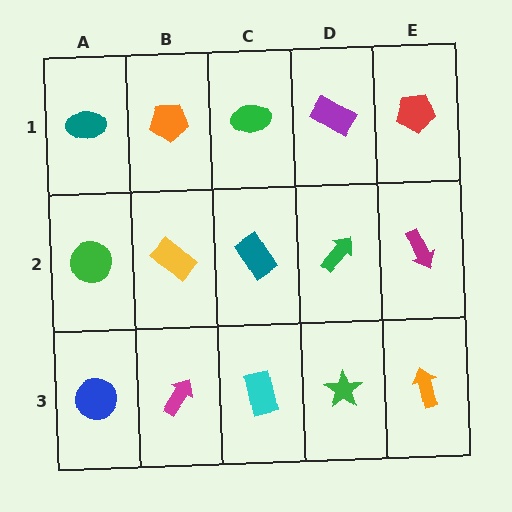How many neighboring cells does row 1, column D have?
3.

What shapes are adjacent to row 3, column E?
A magenta arrow (row 2, column E), a green star (row 3, column D).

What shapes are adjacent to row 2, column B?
An orange pentagon (row 1, column B), a magenta arrow (row 3, column B), a green circle (row 2, column A), a teal rectangle (row 2, column C).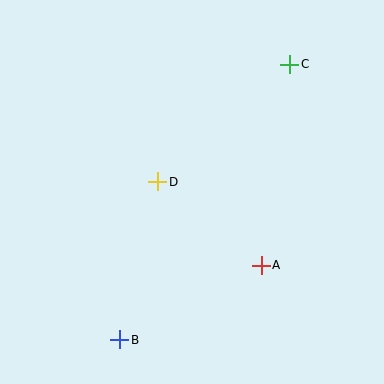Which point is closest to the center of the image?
Point D at (158, 182) is closest to the center.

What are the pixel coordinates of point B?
Point B is at (120, 340).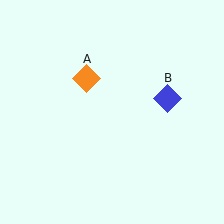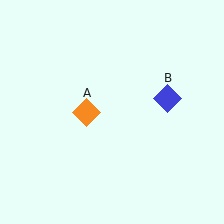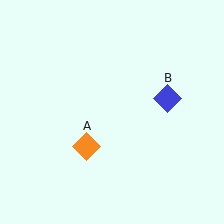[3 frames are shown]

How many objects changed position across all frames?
1 object changed position: orange diamond (object A).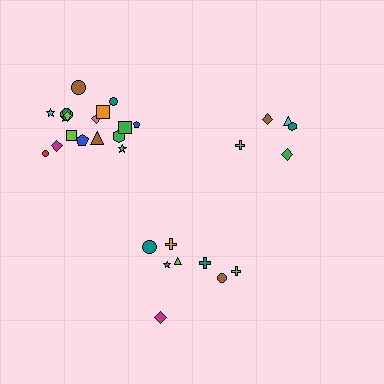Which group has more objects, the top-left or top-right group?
The top-left group.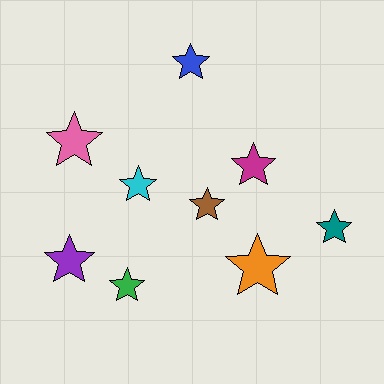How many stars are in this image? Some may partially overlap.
There are 9 stars.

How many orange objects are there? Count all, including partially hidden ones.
There is 1 orange object.